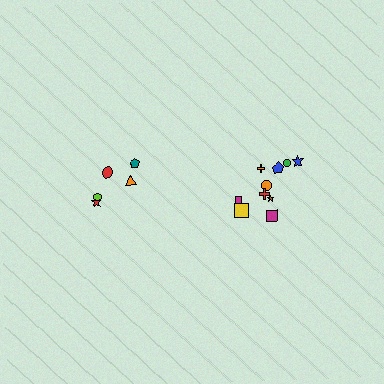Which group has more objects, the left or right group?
The right group.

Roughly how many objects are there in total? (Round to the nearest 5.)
Roughly 15 objects in total.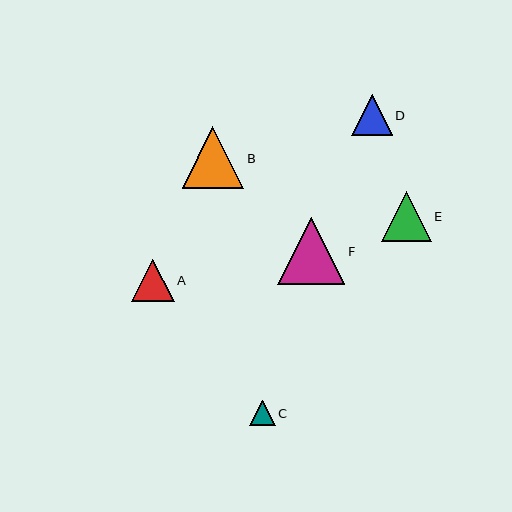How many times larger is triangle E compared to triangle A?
Triangle E is approximately 1.2 times the size of triangle A.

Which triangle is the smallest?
Triangle C is the smallest with a size of approximately 26 pixels.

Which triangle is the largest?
Triangle F is the largest with a size of approximately 67 pixels.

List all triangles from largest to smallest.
From largest to smallest: F, B, E, A, D, C.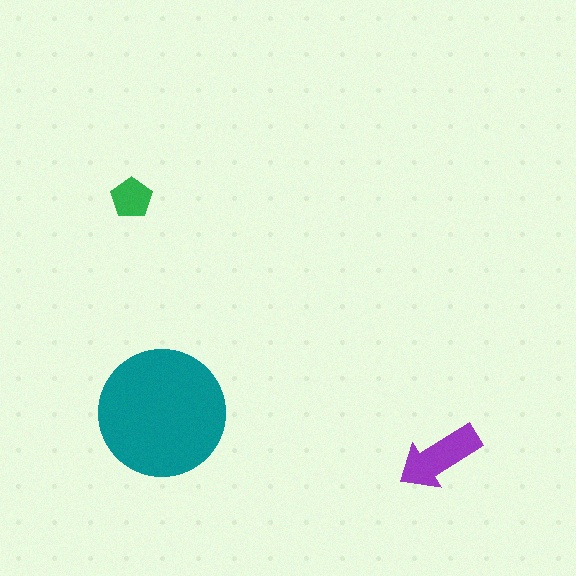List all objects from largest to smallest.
The teal circle, the purple arrow, the green pentagon.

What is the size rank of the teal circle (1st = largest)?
1st.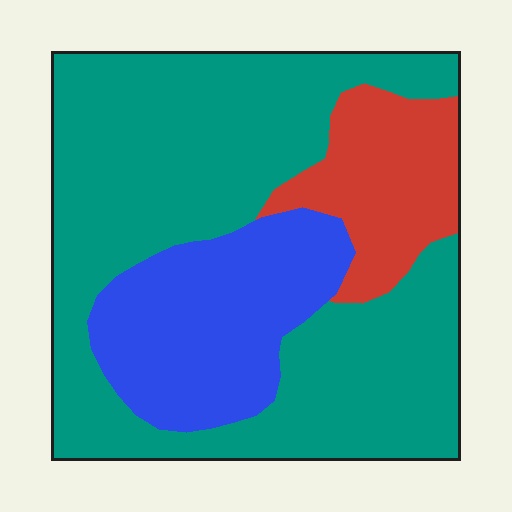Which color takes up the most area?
Teal, at roughly 60%.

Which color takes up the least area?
Red, at roughly 15%.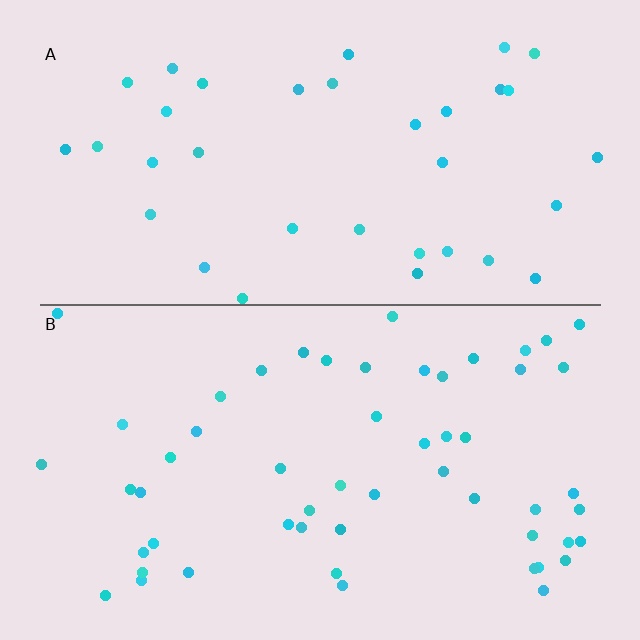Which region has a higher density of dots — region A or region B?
B (the bottom).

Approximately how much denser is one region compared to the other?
Approximately 1.5× — region B over region A.